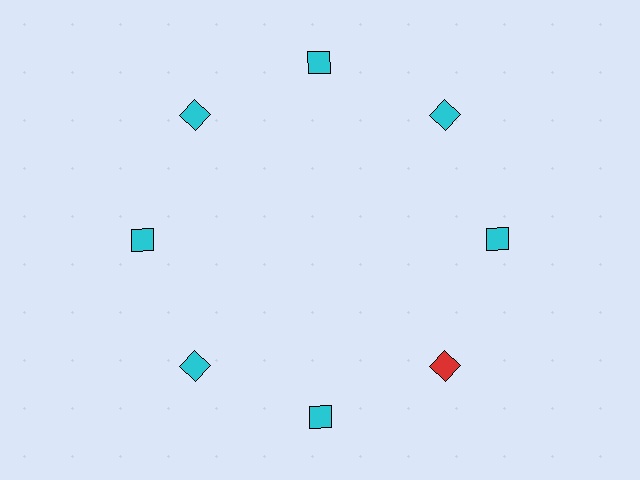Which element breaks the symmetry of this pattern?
The red diamond at roughly the 4 o'clock position breaks the symmetry. All other shapes are cyan diamonds.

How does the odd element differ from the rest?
It has a different color: red instead of cyan.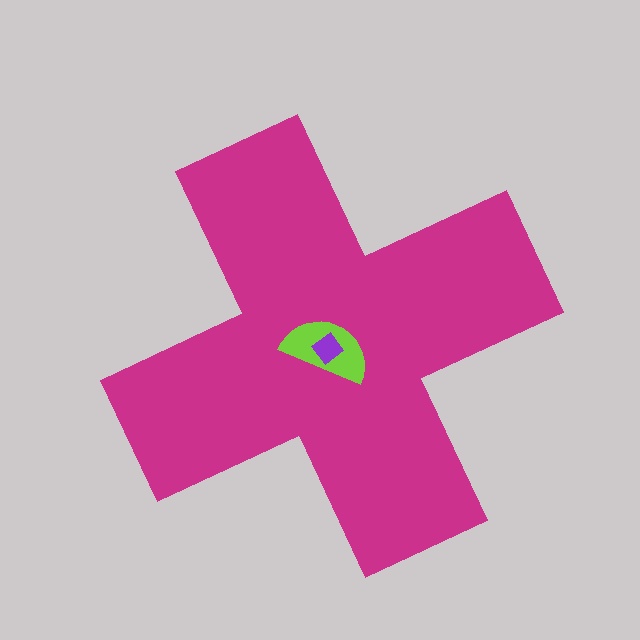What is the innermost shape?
The purple diamond.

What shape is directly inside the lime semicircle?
The purple diamond.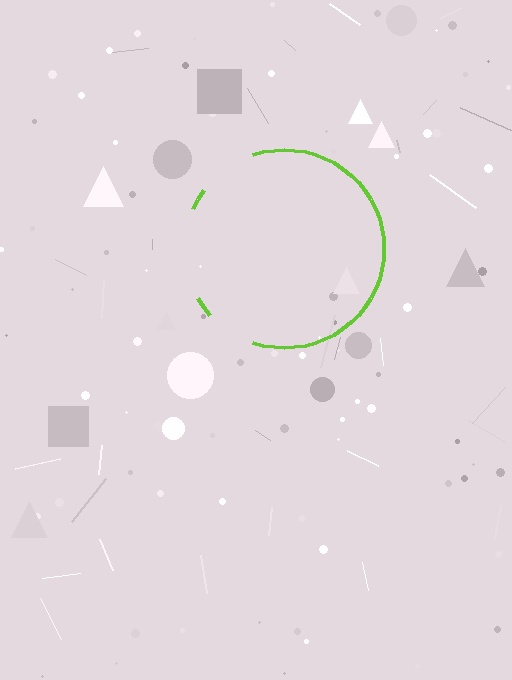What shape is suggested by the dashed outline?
The dashed outline suggests a circle.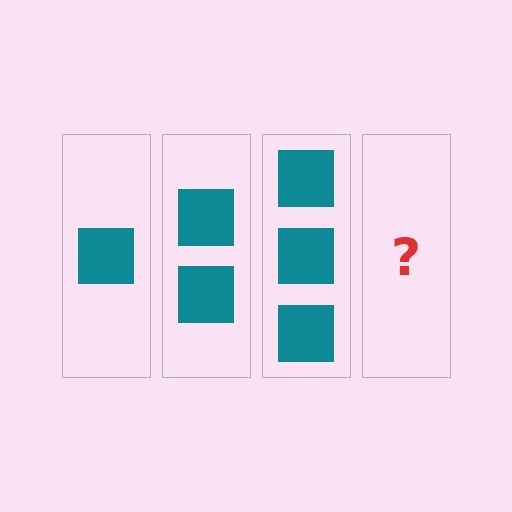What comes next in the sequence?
The next element should be 4 squares.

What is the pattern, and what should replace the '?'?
The pattern is that each step adds one more square. The '?' should be 4 squares.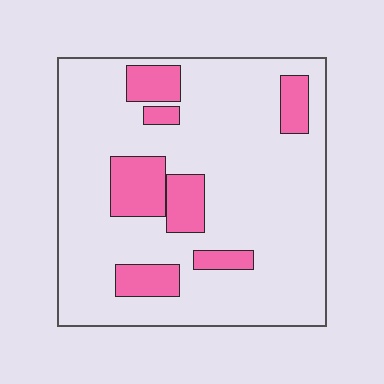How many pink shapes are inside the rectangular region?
7.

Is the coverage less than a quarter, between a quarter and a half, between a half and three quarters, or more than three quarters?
Less than a quarter.